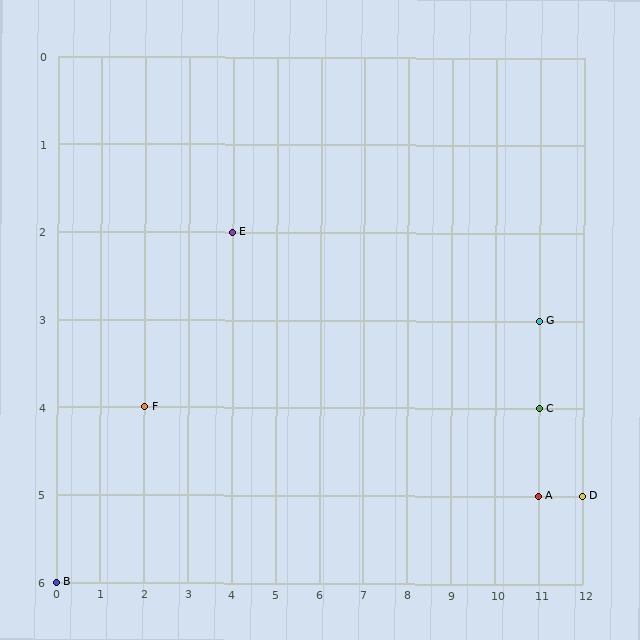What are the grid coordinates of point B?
Point B is at grid coordinates (0, 6).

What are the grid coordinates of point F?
Point F is at grid coordinates (2, 4).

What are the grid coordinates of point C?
Point C is at grid coordinates (11, 4).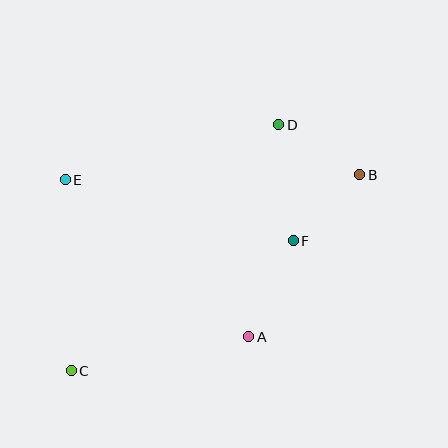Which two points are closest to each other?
Points B and F are closest to each other.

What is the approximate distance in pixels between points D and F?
The distance between D and F is approximately 117 pixels.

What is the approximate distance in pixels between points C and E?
The distance between C and E is approximately 191 pixels.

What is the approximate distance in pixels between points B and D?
The distance between B and D is approximately 96 pixels.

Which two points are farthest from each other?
Points B and C are farthest from each other.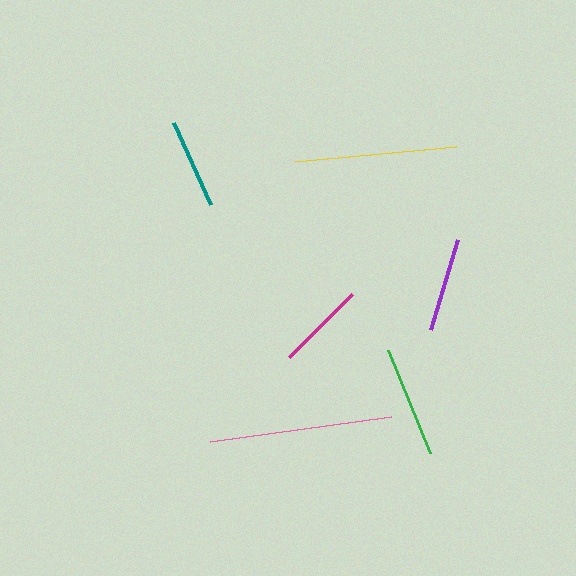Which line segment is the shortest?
The magenta line is the shortest at approximately 89 pixels.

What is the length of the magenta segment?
The magenta segment is approximately 89 pixels long.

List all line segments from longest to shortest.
From longest to shortest: pink, yellow, green, purple, teal, magenta.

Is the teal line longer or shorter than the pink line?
The pink line is longer than the teal line.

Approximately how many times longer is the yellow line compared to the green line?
The yellow line is approximately 1.5 times the length of the green line.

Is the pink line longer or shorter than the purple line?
The pink line is longer than the purple line.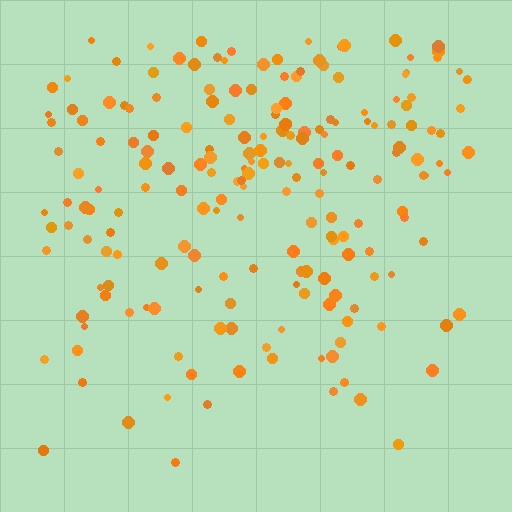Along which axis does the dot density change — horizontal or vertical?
Vertical.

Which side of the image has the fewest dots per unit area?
The bottom.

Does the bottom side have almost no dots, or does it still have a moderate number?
Still a moderate number, just noticeably fewer than the top.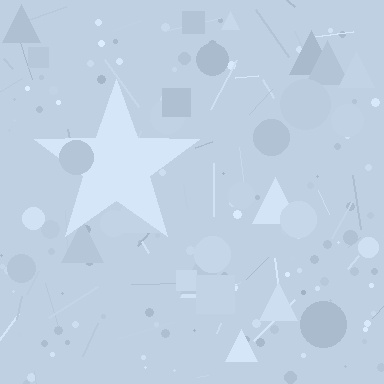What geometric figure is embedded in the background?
A star is embedded in the background.